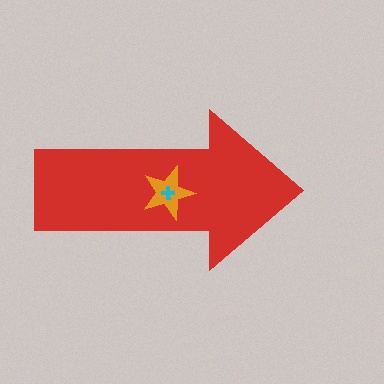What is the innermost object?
The cyan cross.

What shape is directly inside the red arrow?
The orange star.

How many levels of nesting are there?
3.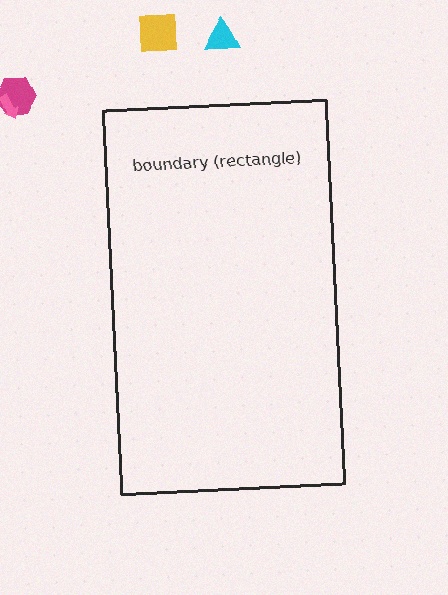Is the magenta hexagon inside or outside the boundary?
Outside.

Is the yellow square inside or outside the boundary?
Outside.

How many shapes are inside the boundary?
0 inside, 4 outside.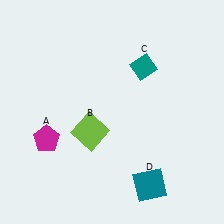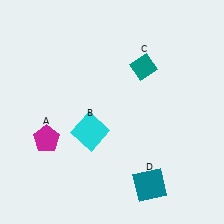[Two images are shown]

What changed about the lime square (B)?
In Image 1, B is lime. In Image 2, it changed to cyan.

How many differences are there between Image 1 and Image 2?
There is 1 difference between the two images.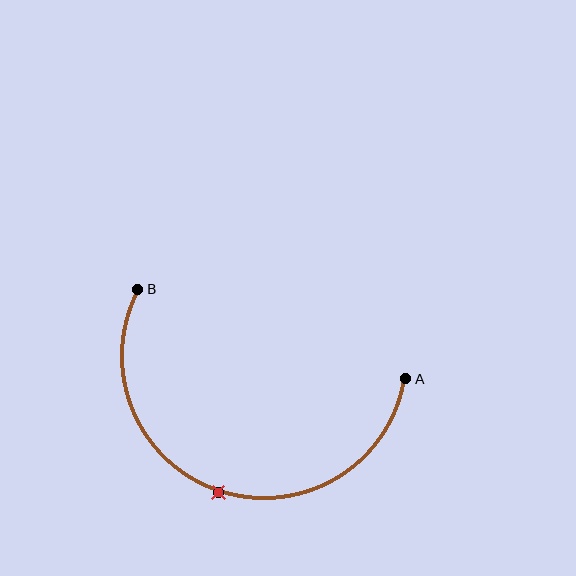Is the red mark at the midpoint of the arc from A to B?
Yes. The red mark lies on the arc at equal arc-length from both A and B — it is the arc midpoint.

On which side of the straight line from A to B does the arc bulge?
The arc bulges below the straight line connecting A and B.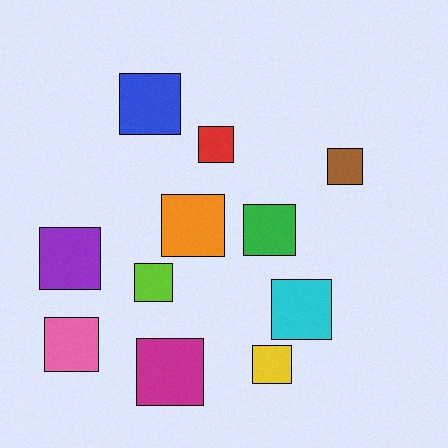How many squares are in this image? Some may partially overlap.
There are 11 squares.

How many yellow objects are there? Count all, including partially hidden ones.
There is 1 yellow object.